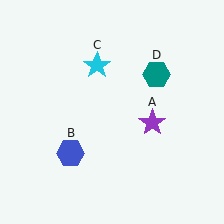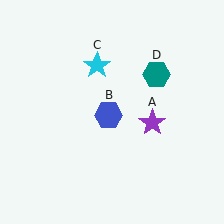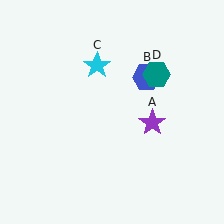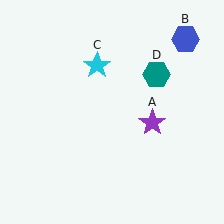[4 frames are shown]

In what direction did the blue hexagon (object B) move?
The blue hexagon (object B) moved up and to the right.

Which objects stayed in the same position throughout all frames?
Purple star (object A) and cyan star (object C) and teal hexagon (object D) remained stationary.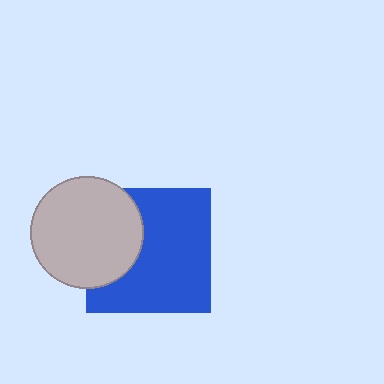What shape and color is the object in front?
The object in front is a light gray circle.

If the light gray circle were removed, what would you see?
You would see the complete blue square.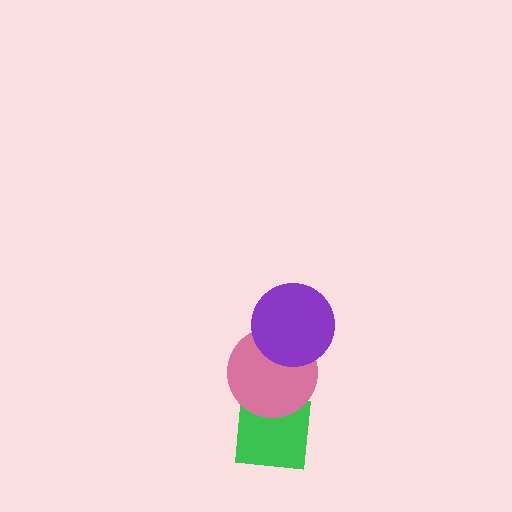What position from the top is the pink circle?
The pink circle is 2nd from the top.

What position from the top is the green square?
The green square is 3rd from the top.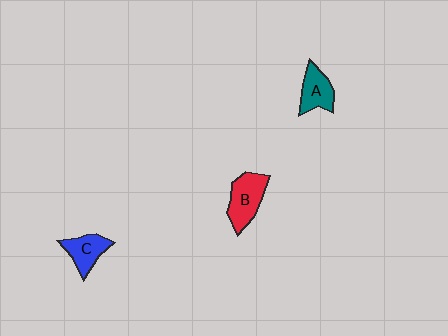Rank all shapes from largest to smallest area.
From largest to smallest: B (red), A (teal), C (blue).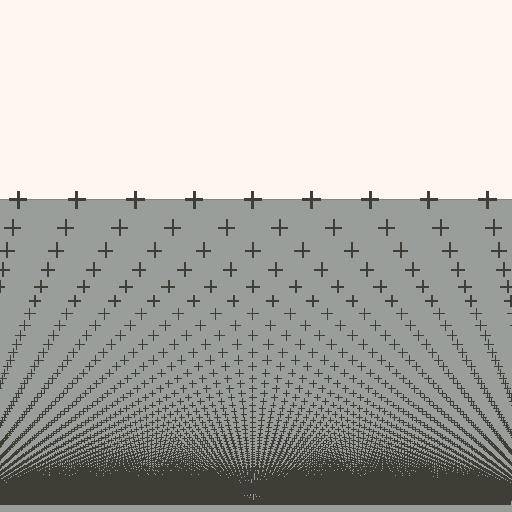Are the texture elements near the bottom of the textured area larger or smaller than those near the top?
Smaller. The gradient is inverted — elements near the bottom are smaller and denser.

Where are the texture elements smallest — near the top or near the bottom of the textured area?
Near the bottom.